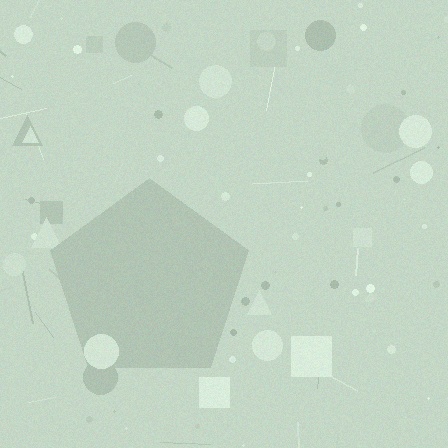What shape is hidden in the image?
A pentagon is hidden in the image.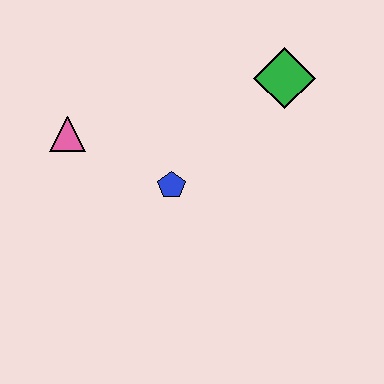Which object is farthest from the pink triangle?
The green diamond is farthest from the pink triangle.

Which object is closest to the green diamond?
The blue pentagon is closest to the green diamond.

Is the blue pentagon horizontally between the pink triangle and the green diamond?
Yes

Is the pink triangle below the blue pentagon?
No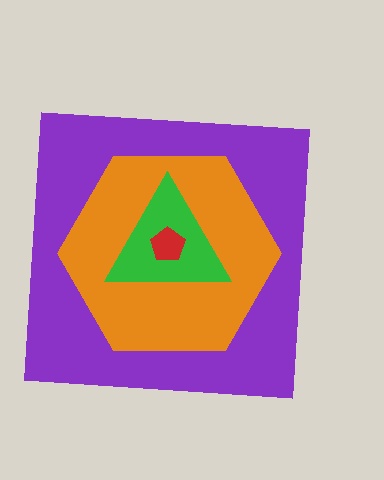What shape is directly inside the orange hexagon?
The green triangle.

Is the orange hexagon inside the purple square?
Yes.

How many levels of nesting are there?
4.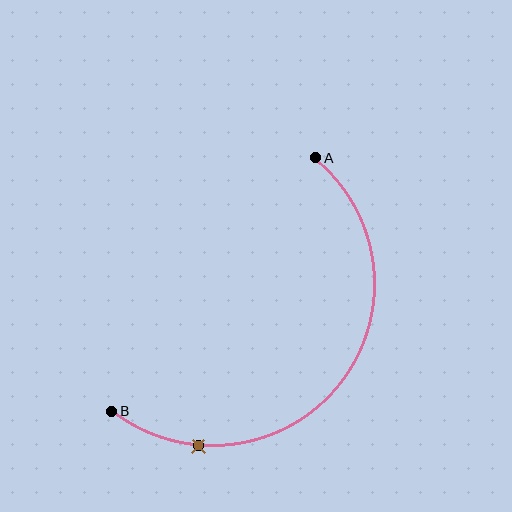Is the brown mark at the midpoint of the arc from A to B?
No. The brown mark lies on the arc but is closer to endpoint B. The arc midpoint would be at the point on the curve equidistant along the arc from both A and B.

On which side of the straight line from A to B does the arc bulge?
The arc bulges below and to the right of the straight line connecting A and B.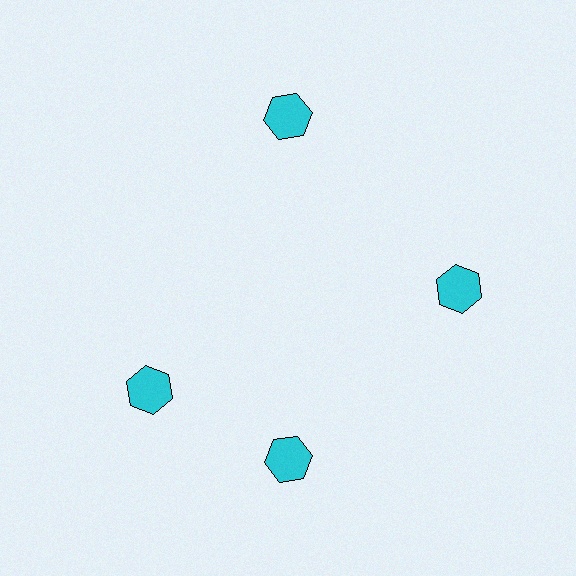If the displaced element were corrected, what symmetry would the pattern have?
It would have 4-fold rotational symmetry — the pattern would map onto itself every 90 degrees.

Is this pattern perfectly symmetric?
No. The 4 cyan hexagons are arranged in a ring, but one element near the 9 o'clock position is rotated out of alignment along the ring, breaking the 4-fold rotational symmetry.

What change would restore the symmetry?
The symmetry would be restored by rotating it back into even spacing with its neighbors so that all 4 hexagons sit at equal angles and equal distance from the center.